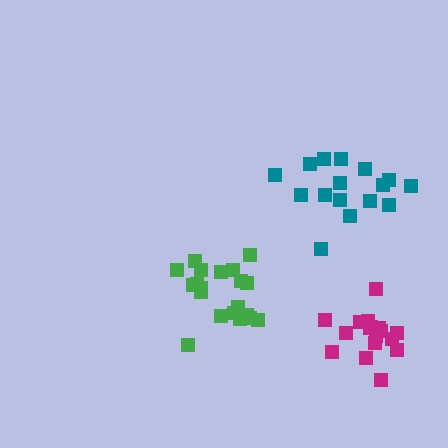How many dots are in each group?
Group 1: 21 dots, Group 2: 18 dots, Group 3: 16 dots (55 total).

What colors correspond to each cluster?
The clusters are colored: green, magenta, teal.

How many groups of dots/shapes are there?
There are 3 groups.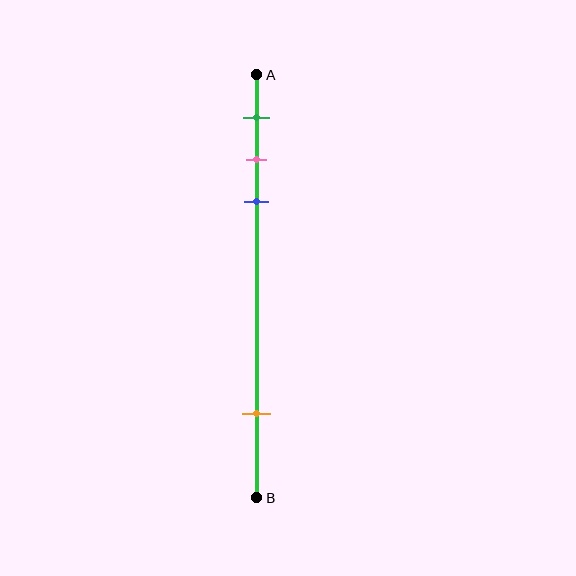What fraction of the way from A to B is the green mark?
The green mark is approximately 10% (0.1) of the way from A to B.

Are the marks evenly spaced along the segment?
No, the marks are not evenly spaced.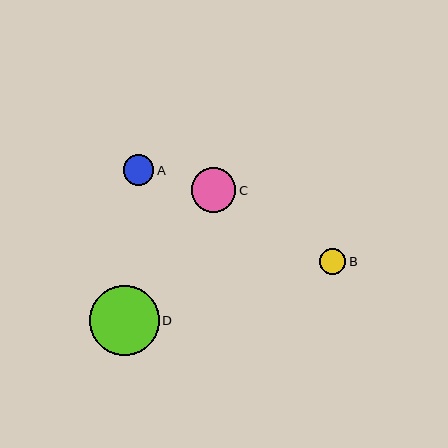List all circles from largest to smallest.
From largest to smallest: D, C, A, B.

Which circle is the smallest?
Circle B is the smallest with a size of approximately 26 pixels.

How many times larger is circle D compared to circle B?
Circle D is approximately 2.7 times the size of circle B.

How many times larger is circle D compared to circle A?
Circle D is approximately 2.3 times the size of circle A.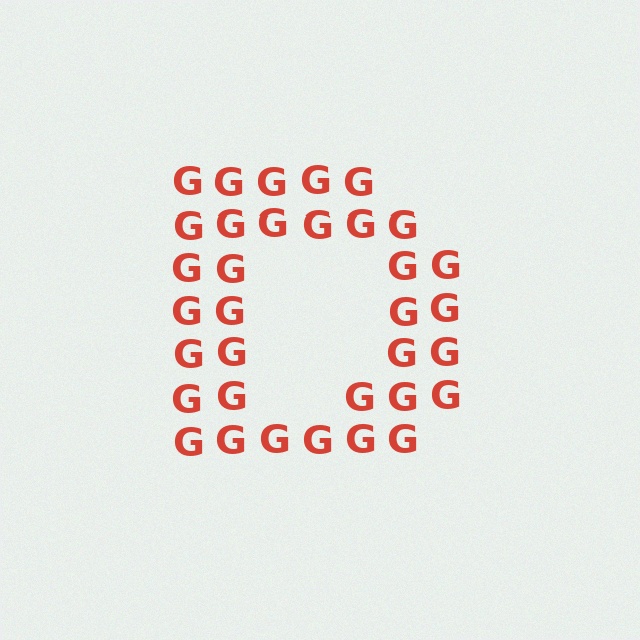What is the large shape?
The large shape is the letter D.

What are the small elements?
The small elements are letter G's.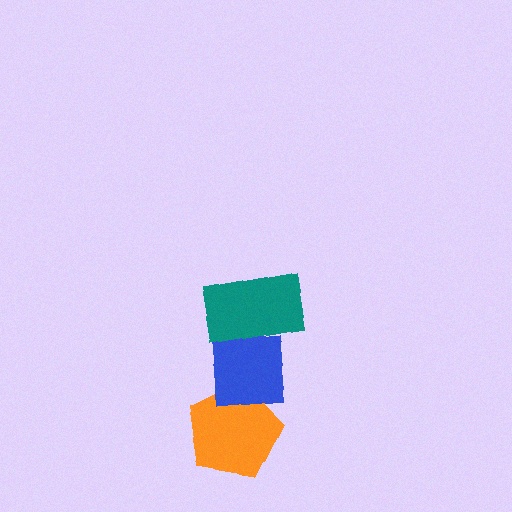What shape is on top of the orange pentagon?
The blue square is on top of the orange pentagon.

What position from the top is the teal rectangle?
The teal rectangle is 1st from the top.